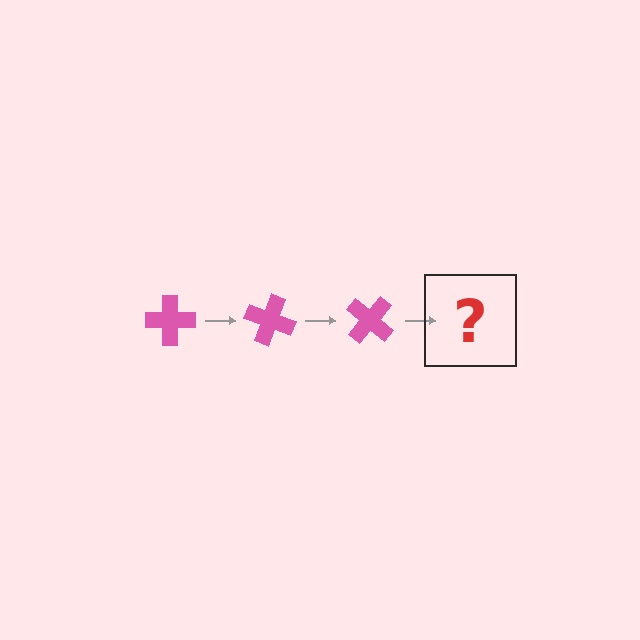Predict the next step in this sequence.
The next step is a pink cross rotated 60 degrees.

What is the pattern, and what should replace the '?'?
The pattern is that the cross rotates 20 degrees each step. The '?' should be a pink cross rotated 60 degrees.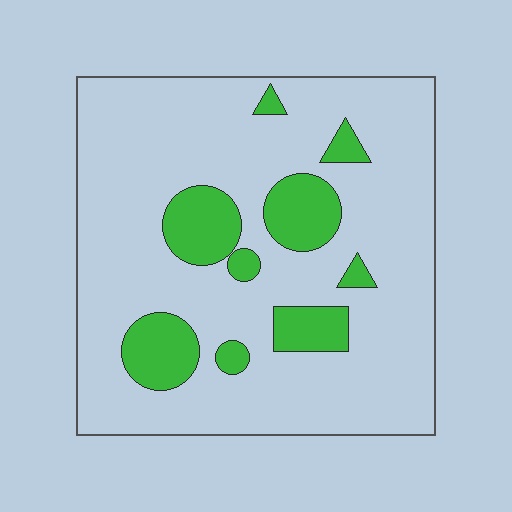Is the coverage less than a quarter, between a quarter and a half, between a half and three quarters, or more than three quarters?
Less than a quarter.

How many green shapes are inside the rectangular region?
9.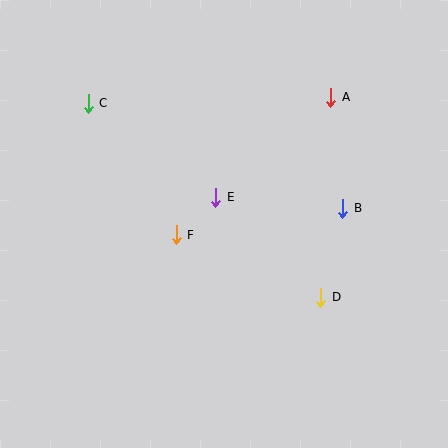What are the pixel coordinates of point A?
Point A is at (331, 97).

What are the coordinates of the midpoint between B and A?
The midpoint between B and A is at (337, 153).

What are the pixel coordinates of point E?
Point E is at (216, 197).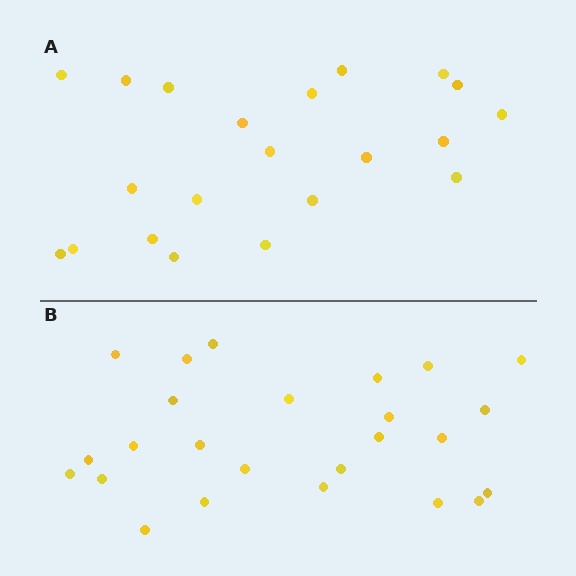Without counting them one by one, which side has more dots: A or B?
Region B (the bottom region) has more dots.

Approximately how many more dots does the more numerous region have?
Region B has about 4 more dots than region A.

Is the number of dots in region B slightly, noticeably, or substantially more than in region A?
Region B has only slightly more — the two regions are fairly close. The ratio is roughly 1.2 to 1.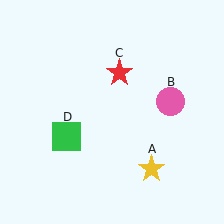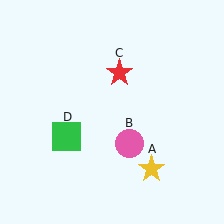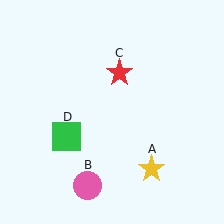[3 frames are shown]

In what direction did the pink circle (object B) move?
The pink circle (object B) moved down and to the left.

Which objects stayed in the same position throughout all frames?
Yellow star (object A) and red star (object C) and green square (object D) remained stationary.